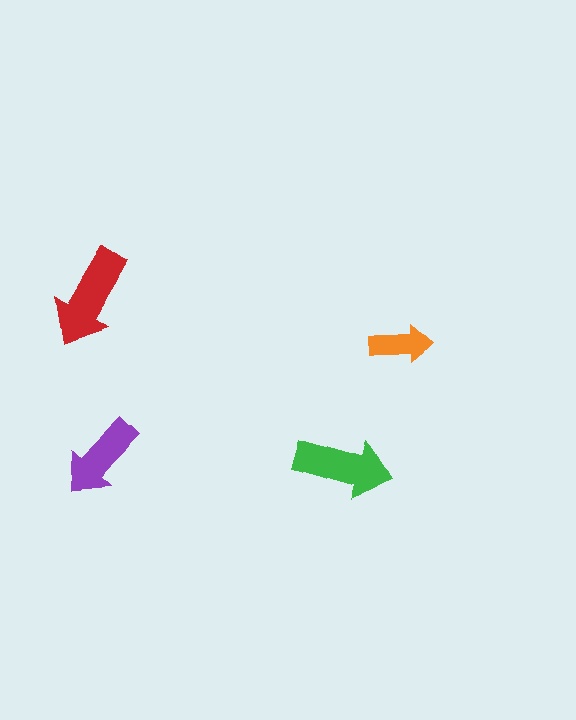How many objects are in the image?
There are 4 objects in the image.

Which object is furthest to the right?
The orange arrow is rightmost.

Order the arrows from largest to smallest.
the red one, the green one, the purple one, the orange one.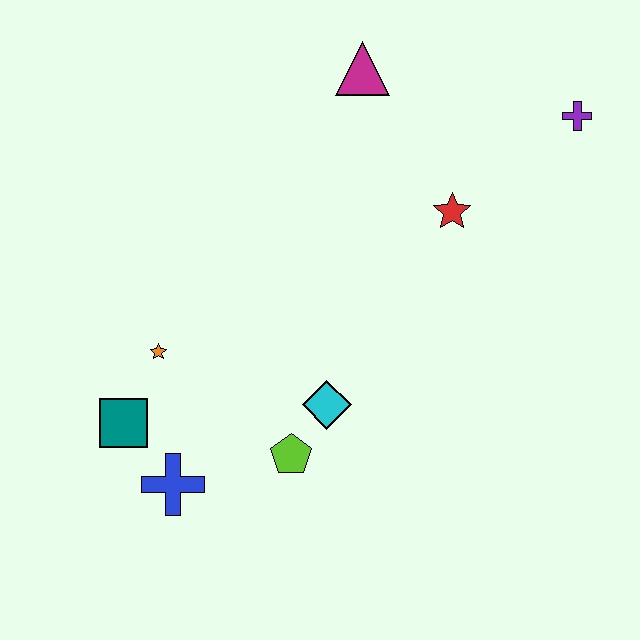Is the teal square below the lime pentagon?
No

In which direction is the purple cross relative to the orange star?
The purple cross is to the right of the orange star.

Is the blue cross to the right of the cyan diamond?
No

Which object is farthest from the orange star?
The purple cross is farthest from the orange star.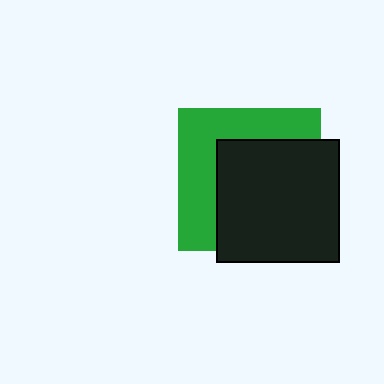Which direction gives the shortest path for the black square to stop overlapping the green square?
Moving toward the lower-right gives the shortest separation.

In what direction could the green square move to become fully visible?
The green square could move toward the upper-left. That would shift it out from behind the black square entirely.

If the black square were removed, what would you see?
You would see the complete green square.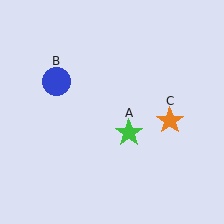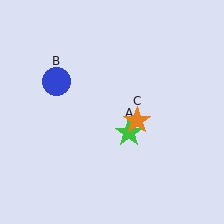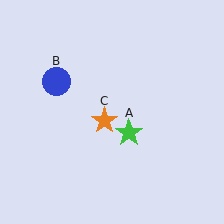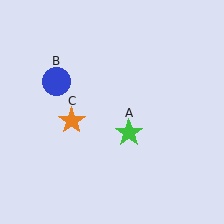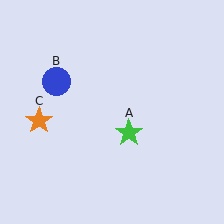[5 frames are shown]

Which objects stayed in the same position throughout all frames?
Green star (object A) and blue circle (object B) remained stationary.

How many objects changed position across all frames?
1 object changed position: orange star (object C).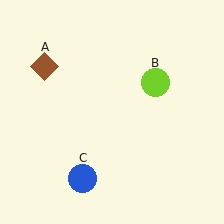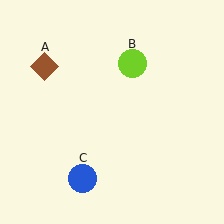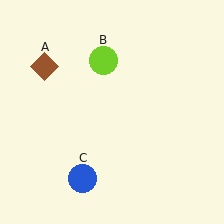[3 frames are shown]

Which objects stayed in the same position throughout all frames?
Brown diamond (object A) and blue circle (object C) remained stationary.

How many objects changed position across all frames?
1 object changed position: lime circle (object B).